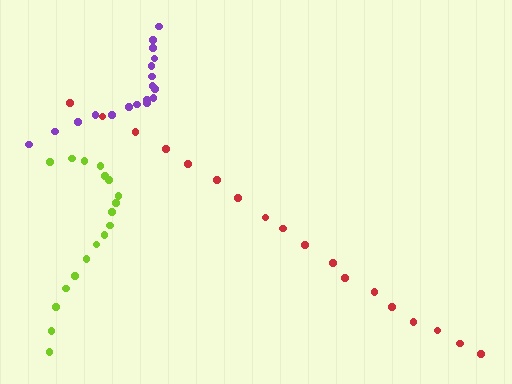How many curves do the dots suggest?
There are 3 distinct paths.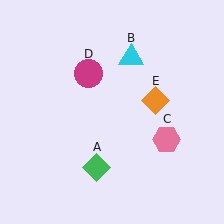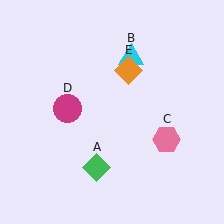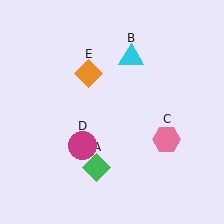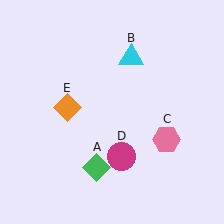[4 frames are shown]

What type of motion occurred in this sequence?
The magenta circle (object D), orange diamond (object E) rotated counterclockwise around the center of the scene.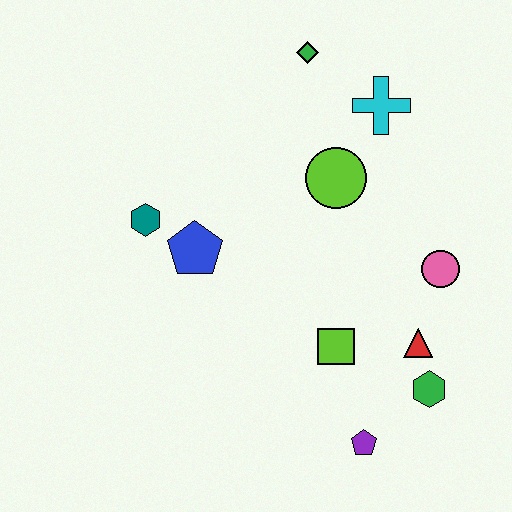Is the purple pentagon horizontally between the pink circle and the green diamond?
Yes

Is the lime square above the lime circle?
No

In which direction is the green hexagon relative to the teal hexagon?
The green hexagon is to the right of the teal hexagon.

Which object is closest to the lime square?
The red triangle is closest to the lime square.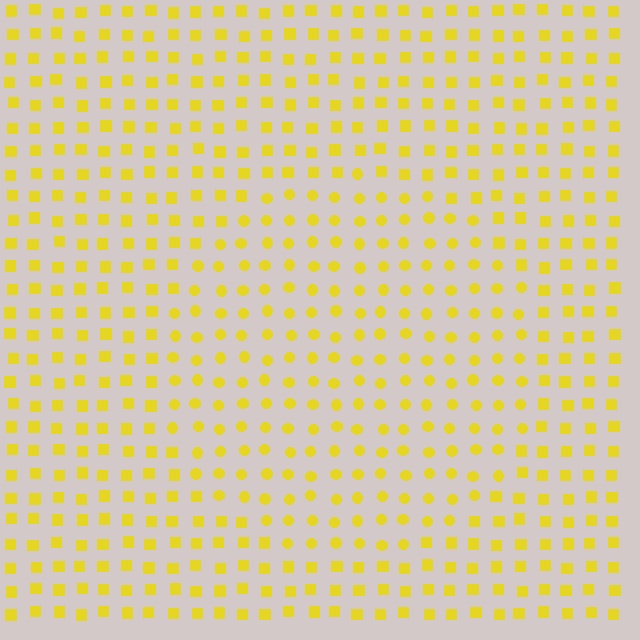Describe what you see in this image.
The image is filled with small yellow elements arranged in a uniform grid. A circle-shaped region contains circles, while the surrounding area contains squares. The boundary is defined purely by the change in element shape.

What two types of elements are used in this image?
The image uses circles inside the circle region and squares outside it.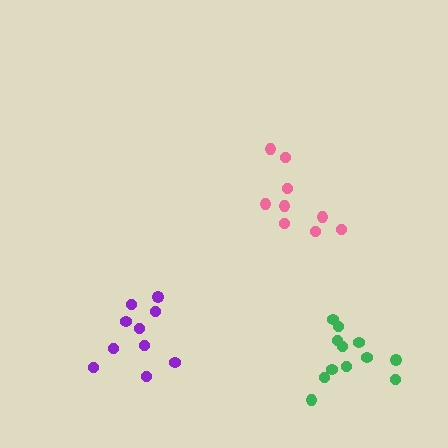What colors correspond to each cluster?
The clusters are colored: purple, pink, green.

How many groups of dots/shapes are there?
There are 3 groups.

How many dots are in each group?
Group 1: 10 dots, Group 2: 9 dots, Group 3: 12 dots (31 total).